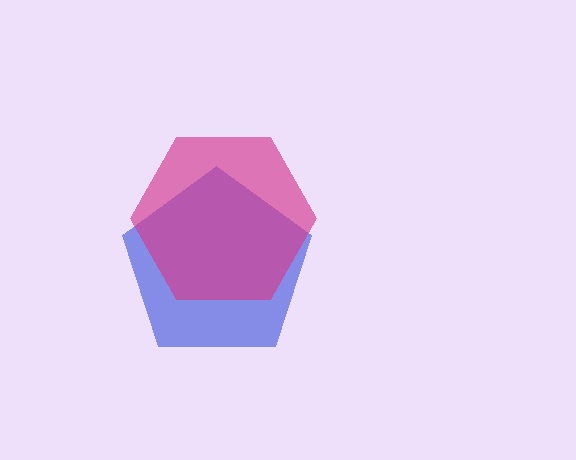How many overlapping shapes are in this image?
There are 2 overlapping shapes in the image.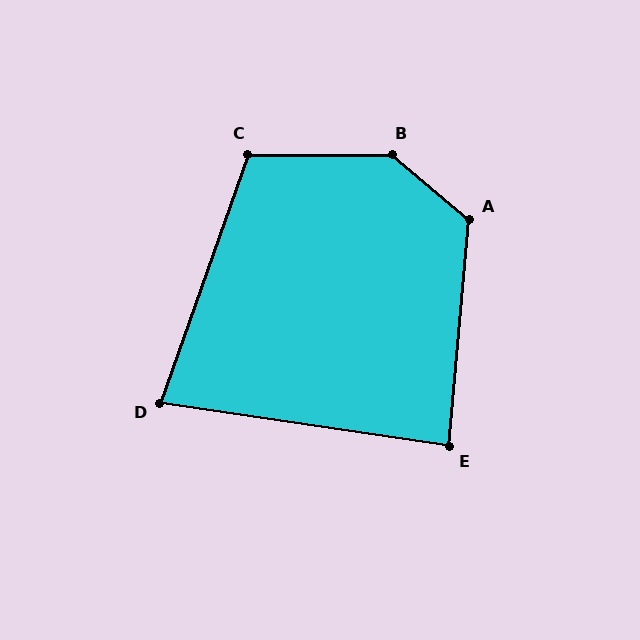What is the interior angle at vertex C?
Approximately 110 degrees (obtuse).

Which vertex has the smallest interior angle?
D, at approximately 79 degrees.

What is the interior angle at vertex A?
Approximately 125 degrees (obtuse).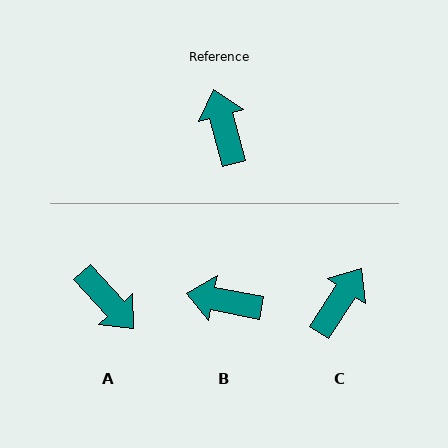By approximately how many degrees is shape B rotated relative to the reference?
Approximately 64 degrees counter-clockwise.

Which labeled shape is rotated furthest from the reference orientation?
A, about 153 degrees away.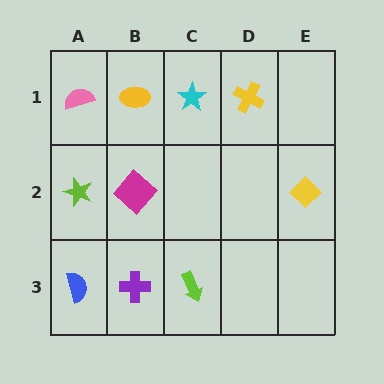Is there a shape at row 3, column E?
No, that cell is empty.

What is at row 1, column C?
A cyan star.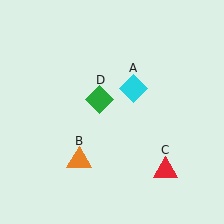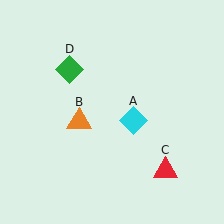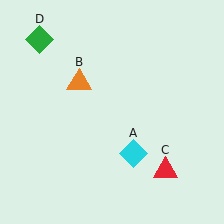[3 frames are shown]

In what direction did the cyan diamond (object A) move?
The cyan diamond (object A) moved down.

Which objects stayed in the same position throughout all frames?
Red triangle (object C) remained stationary.